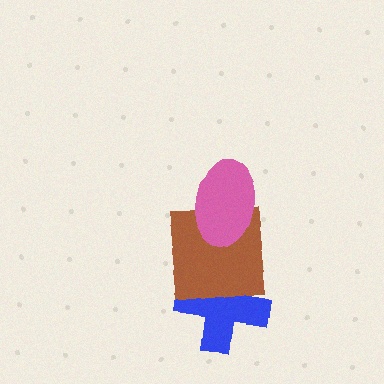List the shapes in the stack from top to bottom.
From top to bottom: the pink ellipse, the brown square, the blue cross.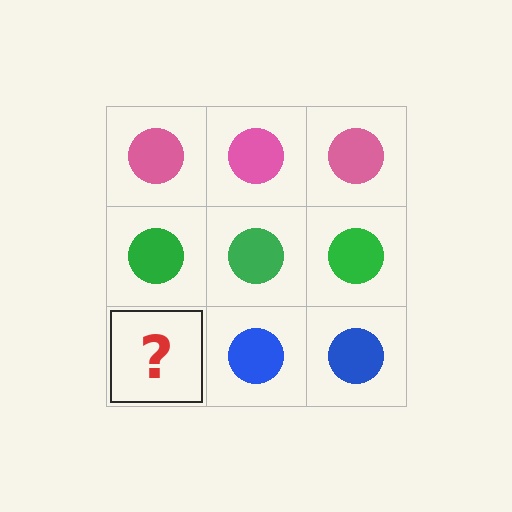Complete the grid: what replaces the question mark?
The question mark should be replaced with a blue circle.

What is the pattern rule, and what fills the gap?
The rule is that each row has a consistent color. The gap should be filled with a blue circle.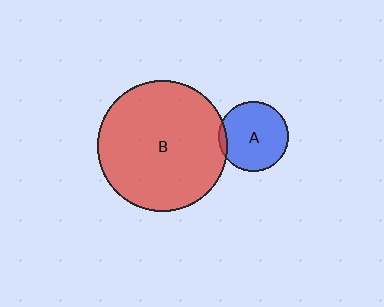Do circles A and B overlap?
Yes.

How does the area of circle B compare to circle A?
Approximately 3.4 times.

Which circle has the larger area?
Circle B (red).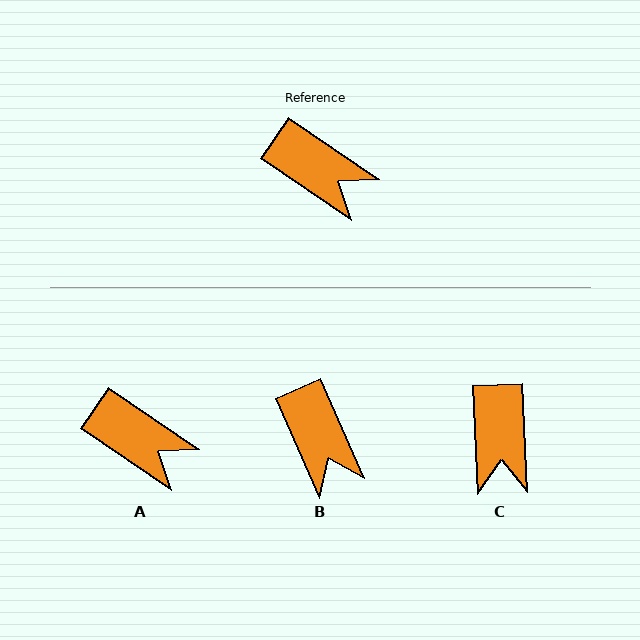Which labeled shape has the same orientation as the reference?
A.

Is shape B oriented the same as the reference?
No, it is off by about 31 degrees.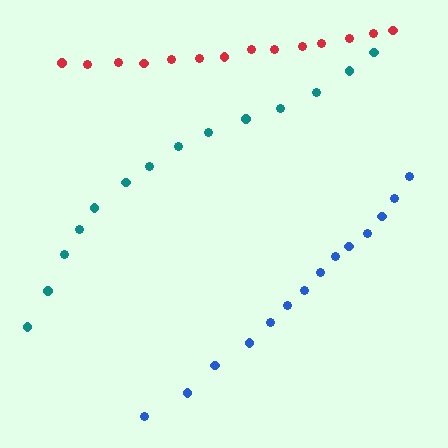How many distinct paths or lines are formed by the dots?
There are 3 distinct paths.